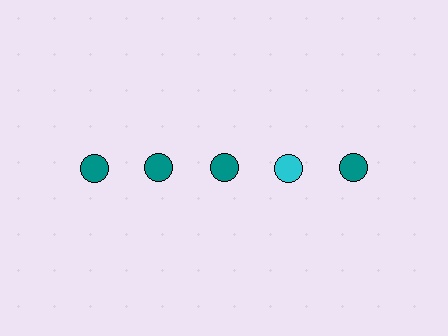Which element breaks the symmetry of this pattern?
The cyan circle in the top row, second from right column breaks the symmetry. All other shapes are teal circles.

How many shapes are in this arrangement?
There are 5 shapes arranged in a grid pattern.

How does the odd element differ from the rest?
It has a different color: cyan instead of teal.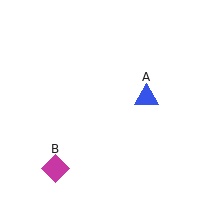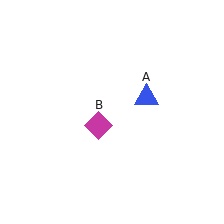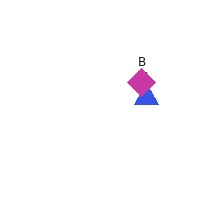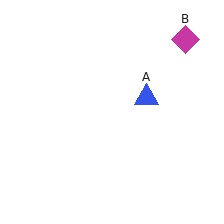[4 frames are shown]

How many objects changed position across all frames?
1 object changed position: magenta diamond (object B).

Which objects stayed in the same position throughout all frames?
Blue triangle (object A) remained stationary.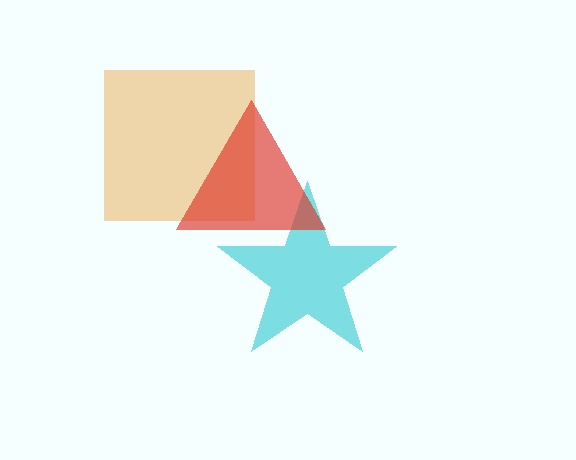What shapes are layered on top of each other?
The layered shapes are: a cyan star, an orange square, a red triangle.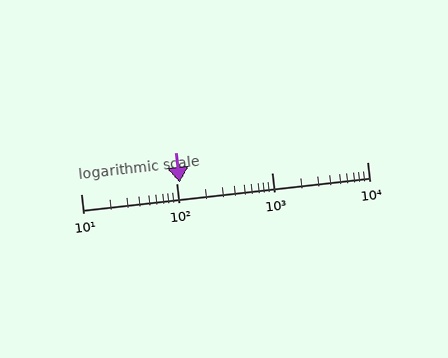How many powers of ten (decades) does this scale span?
The scale spans 3 decades, from 10 to 10000.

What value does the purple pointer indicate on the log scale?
The pointer indicates approximately 110.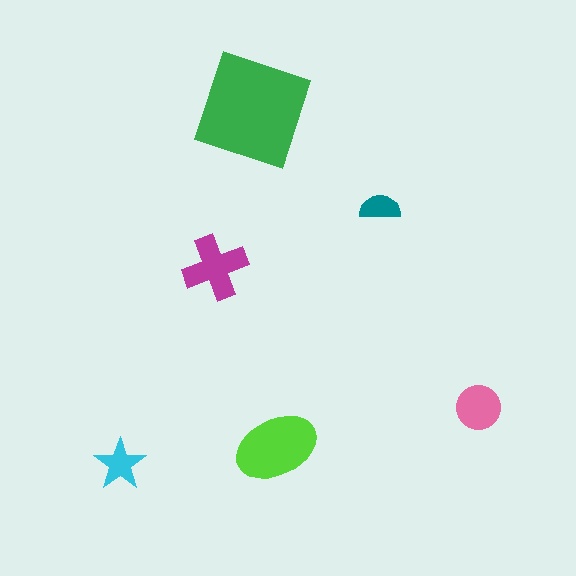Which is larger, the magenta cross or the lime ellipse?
The lime ellipse.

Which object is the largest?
The green square.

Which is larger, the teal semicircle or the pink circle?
The pink circle.